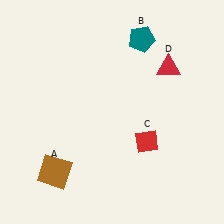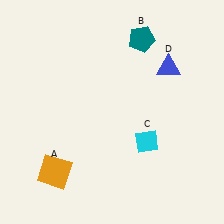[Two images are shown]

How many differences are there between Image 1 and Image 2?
There are 3 differences between the two images.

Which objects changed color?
A changed from brown to orange. C changed from red to cyan. D changed from red to blue.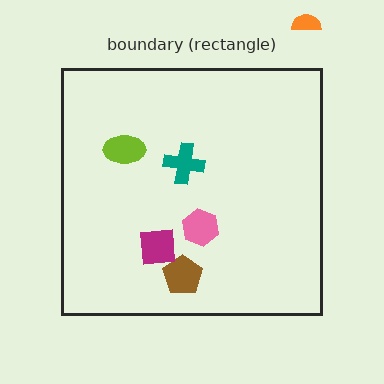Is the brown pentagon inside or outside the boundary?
Inside.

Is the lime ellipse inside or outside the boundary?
Inside.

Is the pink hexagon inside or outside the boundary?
Inside.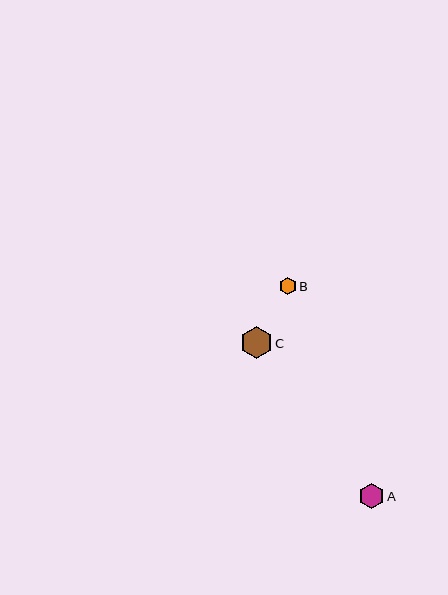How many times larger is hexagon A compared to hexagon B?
Hexagon A is approximately 1.5 times the size of hexagon B.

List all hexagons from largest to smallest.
From largest to smallest: C, A, B.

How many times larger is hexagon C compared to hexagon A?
Hexagon C is approximately 1.3 times the size of hexagon A.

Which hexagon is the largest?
Hexagon C is the largest with a size of approximately 32 pixels.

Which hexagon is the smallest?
Hexagon B is the smallest with a size of approximately 17 pixels.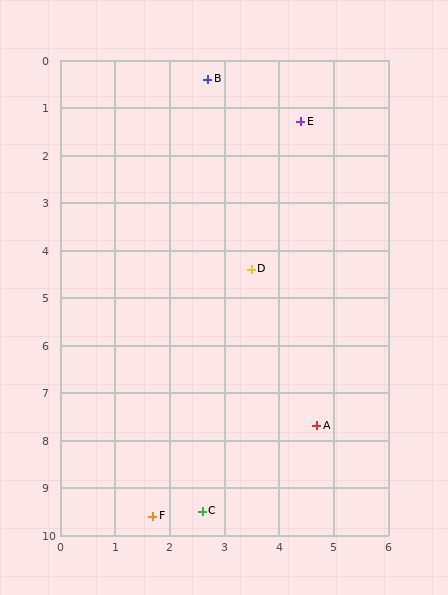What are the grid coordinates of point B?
Point B is at approximately (2.7, 0.4).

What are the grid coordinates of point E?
Point E is at approximately (4.4, 1.3).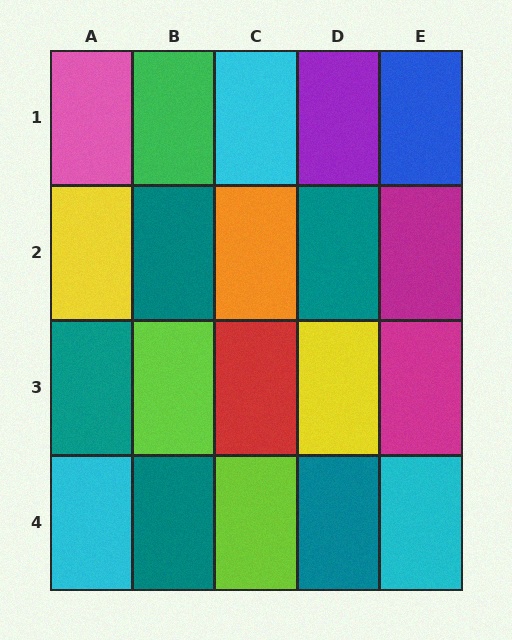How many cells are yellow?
2 cells are yellow.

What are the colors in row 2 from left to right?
Yellow, teal, orange, teal, magenta.